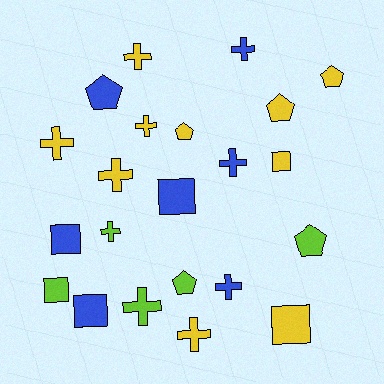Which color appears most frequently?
Yellow, with 10 objects.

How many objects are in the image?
There are 22 objects.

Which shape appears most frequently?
Cross, with 10 objects.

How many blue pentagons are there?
There is 1 blue pentagon.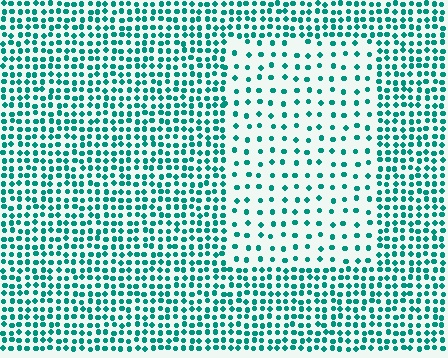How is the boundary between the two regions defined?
The boundary is defined by a change in element density (approximately 2.4x ratio). All elements are the same color, size, and shape.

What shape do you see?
I see a rectangle.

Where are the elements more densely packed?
The elements are more densely packed outside the rectangle boundary.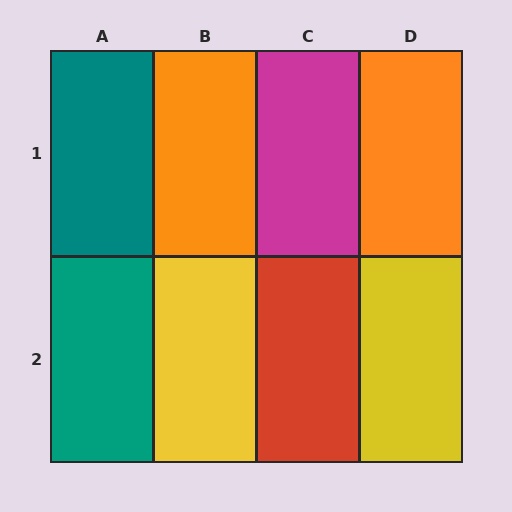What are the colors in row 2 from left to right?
Teal, yellow, red, yellow.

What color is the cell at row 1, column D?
Orange.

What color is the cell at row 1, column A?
Teal.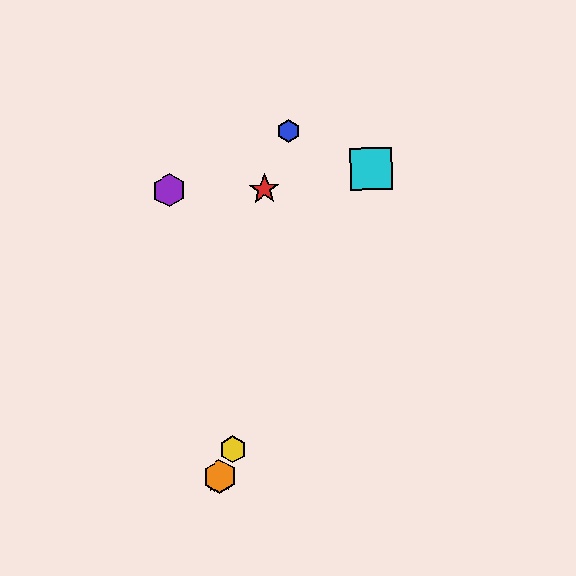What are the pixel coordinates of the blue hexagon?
The blue hexagon is at (288, 131).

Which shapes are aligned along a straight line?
The green star, the yellow hexagon, the orange hexagon, the cyan square are aligned along a straight line.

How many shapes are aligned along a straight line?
4 shapes (the green star, the yellow hexagon, the orange hexagon, the cyan square) are aligned along a straight line.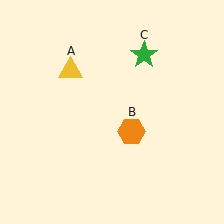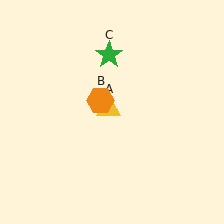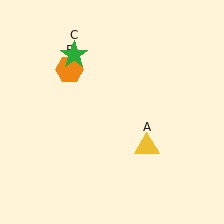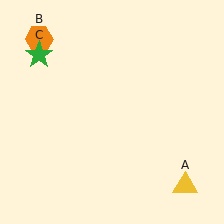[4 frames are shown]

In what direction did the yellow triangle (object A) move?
The yellow triangle (object A) moved down and to the right.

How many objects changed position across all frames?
3 objects changed position: yellow triangle (object A), orange hexagon (object B), green star (object C).